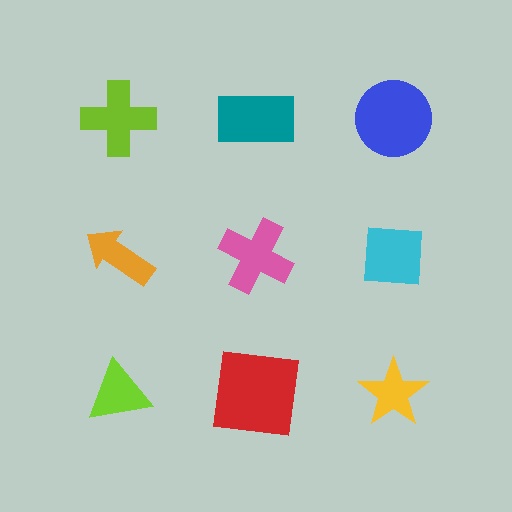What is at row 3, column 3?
A yellow star.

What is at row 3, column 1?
A lime triangle.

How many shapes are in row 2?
3 shapes.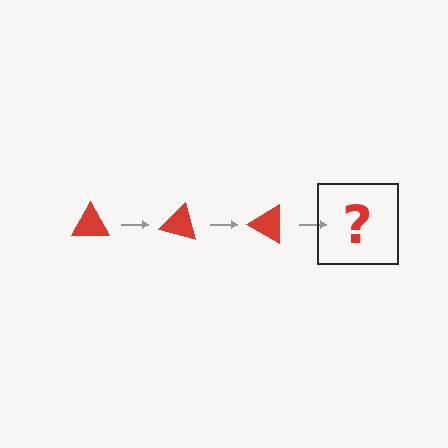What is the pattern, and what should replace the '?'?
The pattern is that the triangle rotates 15 degrees each step. The '?' should be a red triangle rotated 45 degrees.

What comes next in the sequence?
The next element should be a red triangle rotated 45 degrees.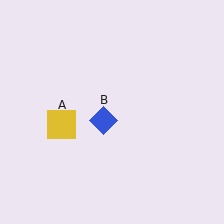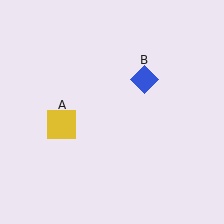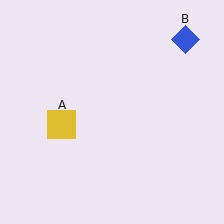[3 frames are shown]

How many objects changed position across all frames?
1 object changed position: blue diamond (object B).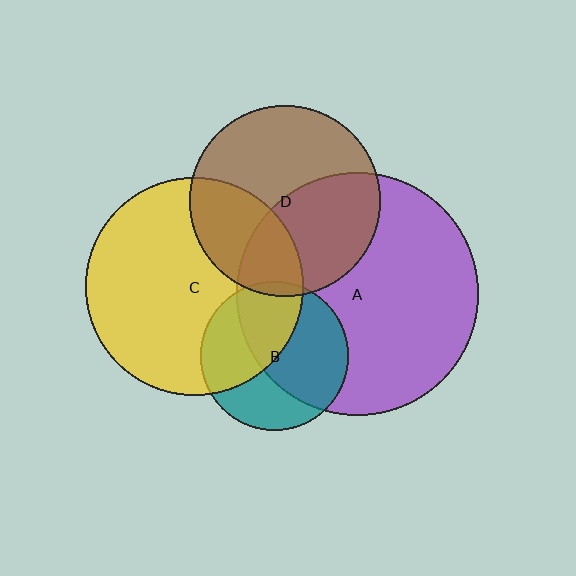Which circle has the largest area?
Circle A (purple).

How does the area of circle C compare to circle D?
Approximately 1.3 times.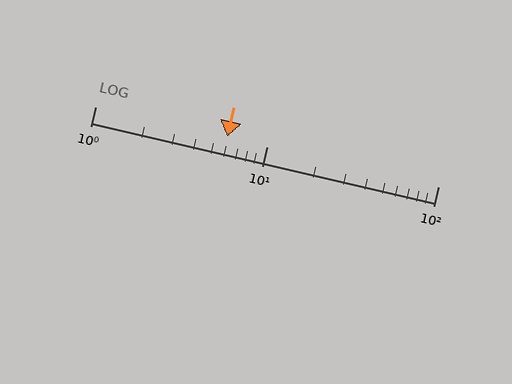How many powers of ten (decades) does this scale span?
The scale spans 2 decades, from 1 to 100.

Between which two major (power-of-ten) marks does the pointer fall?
The pointer is between 1 and 10.